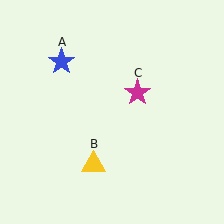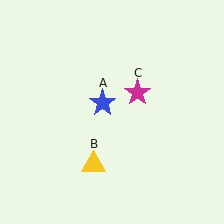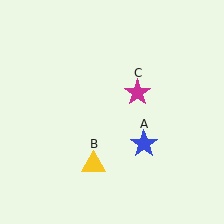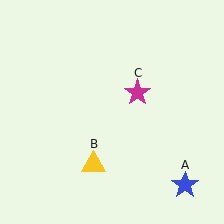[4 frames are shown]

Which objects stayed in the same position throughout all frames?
Yellow triangle (object B) and magenta star (object C) remained stationary.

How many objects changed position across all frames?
1 object changed position: blue star (object A).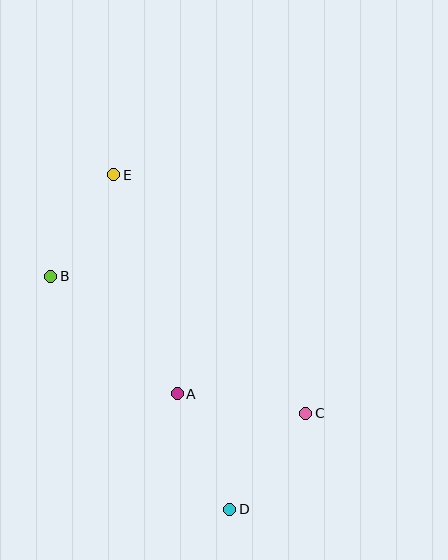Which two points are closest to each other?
Points B and E are closest to each other.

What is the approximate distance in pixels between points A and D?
The distance between A and D is approximately 127 pixels.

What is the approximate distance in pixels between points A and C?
The distance between A and C is approximately 130 pixels.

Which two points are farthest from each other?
Points D and E are farthest from each other.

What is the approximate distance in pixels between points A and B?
The distance between A and B is approximately 172 pixels.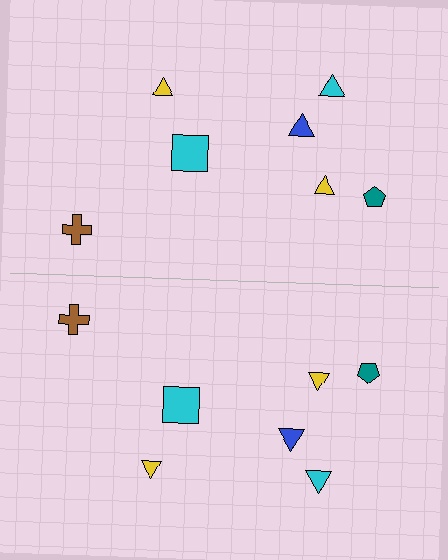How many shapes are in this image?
There are 14 shapes in this image.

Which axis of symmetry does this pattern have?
The pattern has a horizontal axis of symmetry running through the center of the image.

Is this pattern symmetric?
Yes, this pattern has bilateral (reflection) symmetry.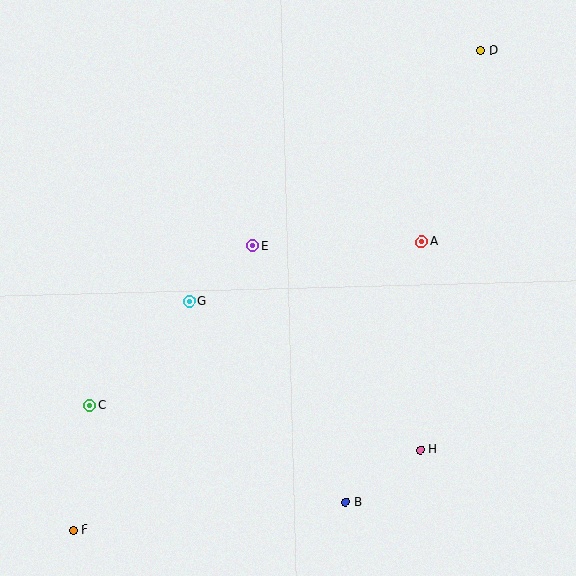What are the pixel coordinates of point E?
Point E is at (253, 246).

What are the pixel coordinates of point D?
Point D is at (480, 51).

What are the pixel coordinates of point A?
Point A is at (421, 242).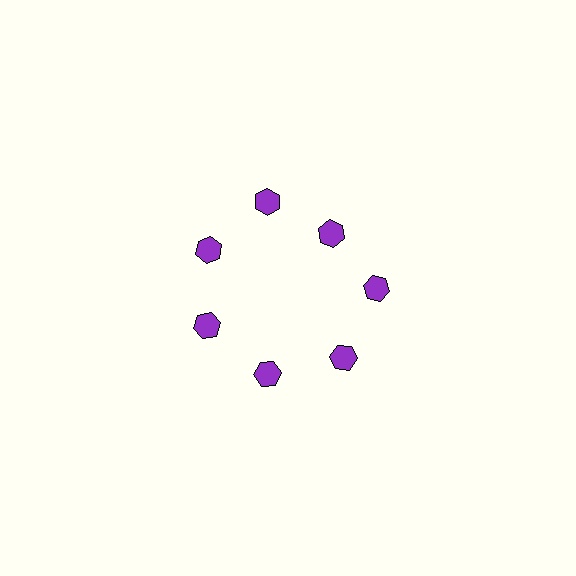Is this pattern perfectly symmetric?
No. The 7 purple hexagons are arranged in a ring, but one element near the 1 o'clock position is pulled inward toward the center, breaking the 7-fold rotational symmetry.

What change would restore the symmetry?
The symmetry would be restored by moving it outward, back onto the ring so that all 7 hexagons sit at equal angles and equal distance from the center.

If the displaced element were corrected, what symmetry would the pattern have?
It would have 7-fold rotational symmetry — the pattern would map onto itself every 51 degrees.